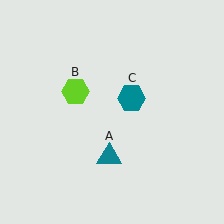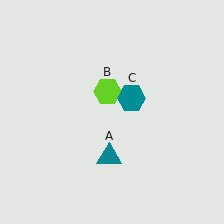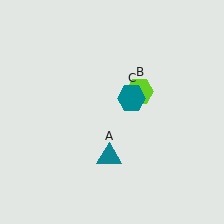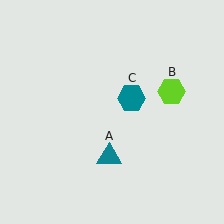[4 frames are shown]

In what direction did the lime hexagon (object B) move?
The lime hexagon (object B) moved right.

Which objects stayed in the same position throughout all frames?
Teal triangle (object A) and teal hexagon (object C) remained stationary.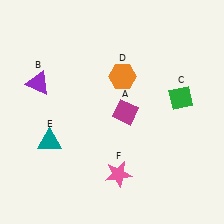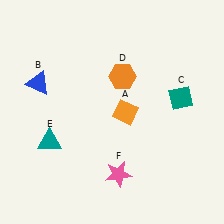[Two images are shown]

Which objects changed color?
A changed from magenta to orange. B changed from purple to blue. C changed from green to teal.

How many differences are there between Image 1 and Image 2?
There are 3 differences between the two images.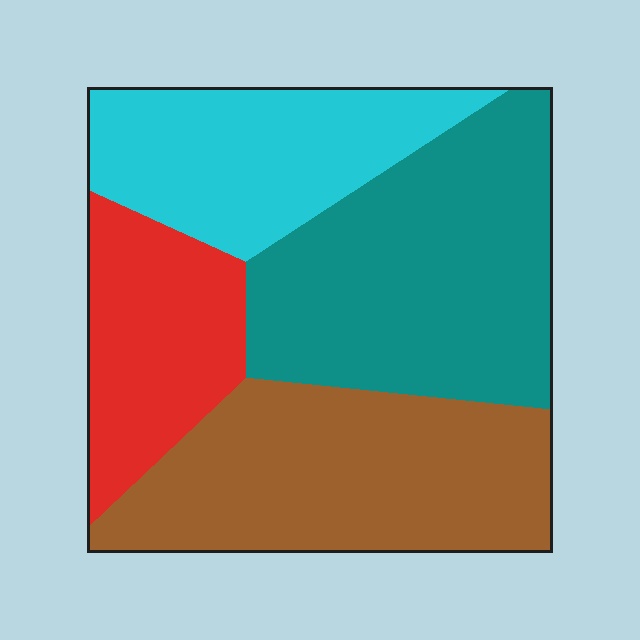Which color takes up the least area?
Red, at roughly 15%.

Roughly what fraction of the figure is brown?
Brown takes up about one third (1/3) of the figure.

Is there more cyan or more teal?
Teal.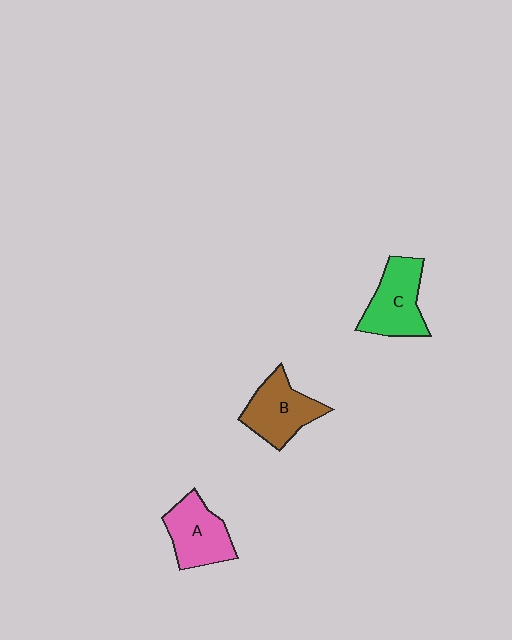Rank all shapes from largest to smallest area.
From largest to smallest: C (green), B (brown), A (pink).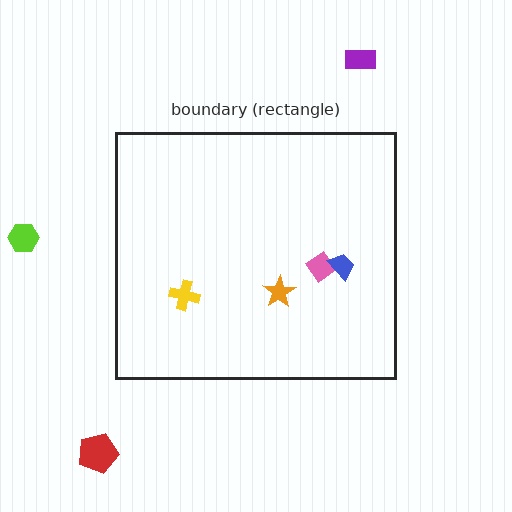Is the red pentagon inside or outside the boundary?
Outside.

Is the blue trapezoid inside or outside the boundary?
Inside.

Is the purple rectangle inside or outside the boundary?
Outside.